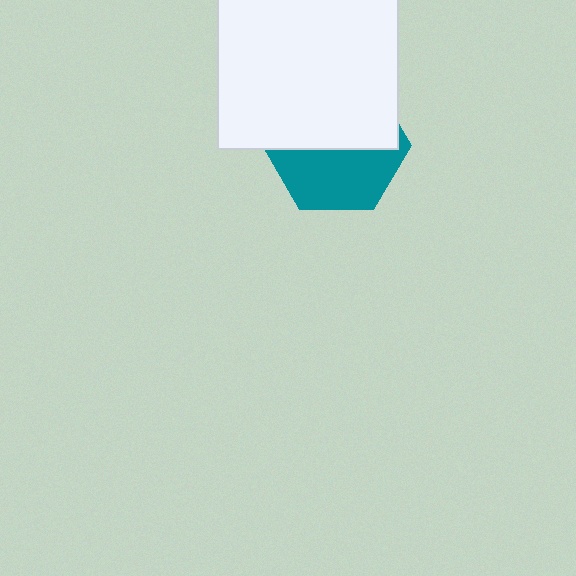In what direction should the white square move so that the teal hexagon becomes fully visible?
The white square should move up. That is the shortest direction to clear the overlap and leave the teal hexagon fully visible.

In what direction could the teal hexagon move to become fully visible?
The teal hexagon could move down. That would shift it out from behind the white square entirely.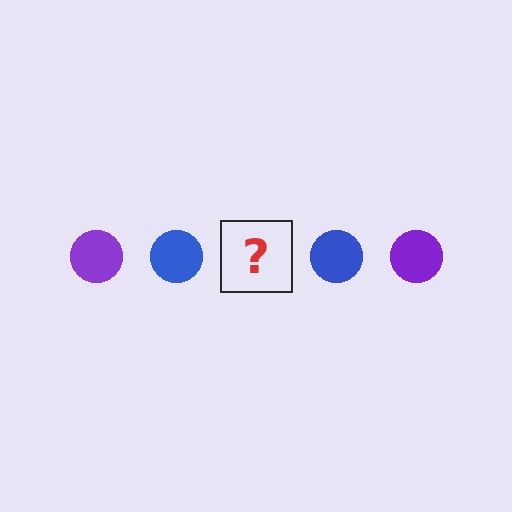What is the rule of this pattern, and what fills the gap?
The rule is that the pattern cycles through purple, blue circles. The gap should be filled with a purple circle.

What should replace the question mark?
The question mark should be replaced with a purple circle.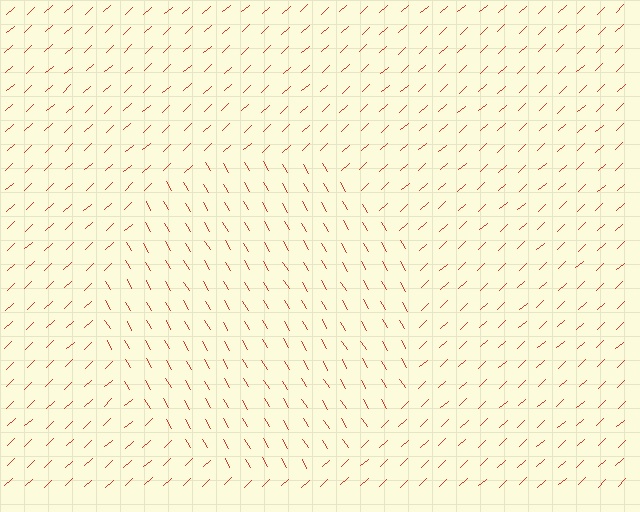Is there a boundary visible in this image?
Yes, there is a texture boundary formed by a change in line orientation.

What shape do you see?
I see a circle.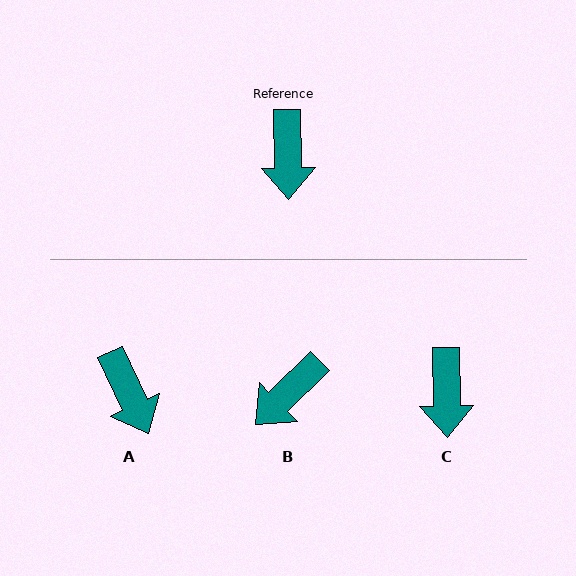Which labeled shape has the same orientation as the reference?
C.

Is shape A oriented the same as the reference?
No, it is off by about 25 degrees.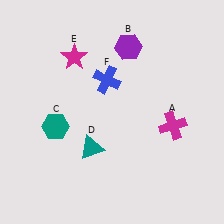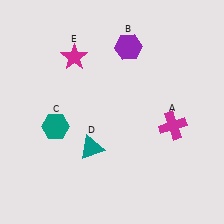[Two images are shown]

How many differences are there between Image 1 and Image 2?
There is 1 difference between the two images.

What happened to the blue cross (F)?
The blue cross (F) was removed in Image 2. It was in the top-left area of Image 1.